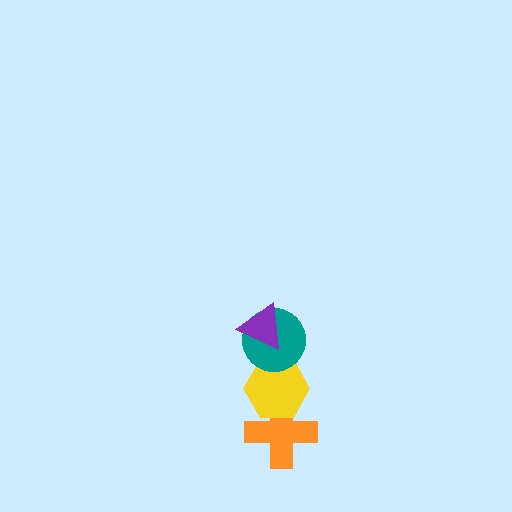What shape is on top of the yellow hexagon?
The teal circle is on top of the yellow hexagon.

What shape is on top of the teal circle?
The purple triangle is on top of the teal circle.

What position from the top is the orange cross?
The orange cross is 4th from the top.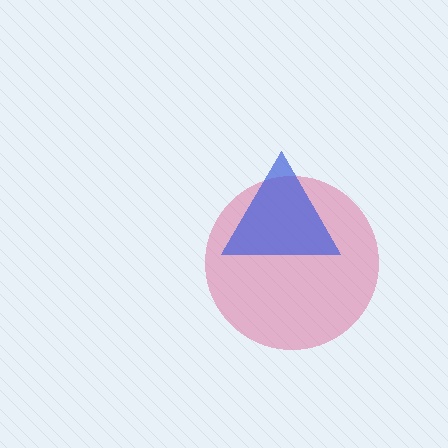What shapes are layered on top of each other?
The layered shapes are: a pink circle, a blue triangle.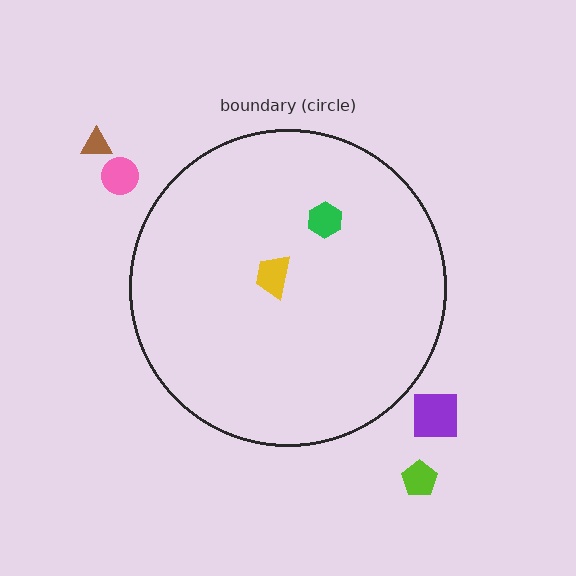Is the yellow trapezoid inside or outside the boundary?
Inside.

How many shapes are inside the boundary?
2 inside, 4 outside.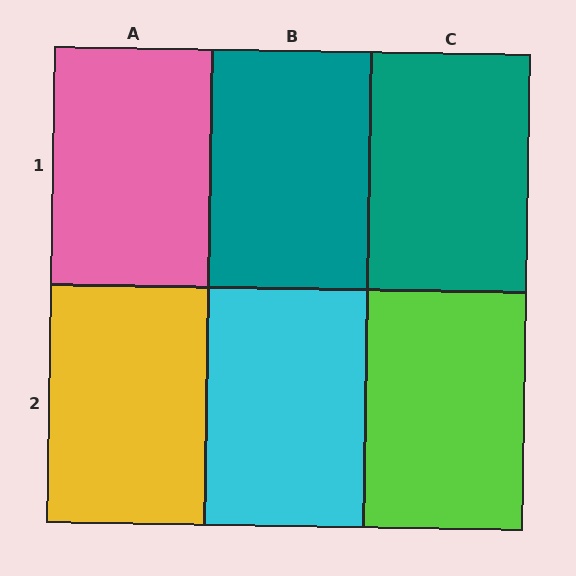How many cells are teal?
2 cells are teal.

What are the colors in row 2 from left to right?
Yellow, cyan, lime.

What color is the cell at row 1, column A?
Pink.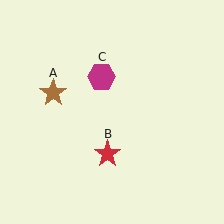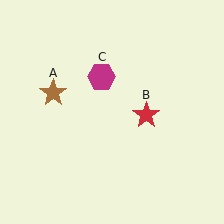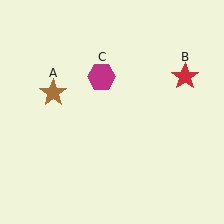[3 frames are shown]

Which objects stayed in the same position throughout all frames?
Brown star (object A) and magenta hexagon (object C) remained stationary.